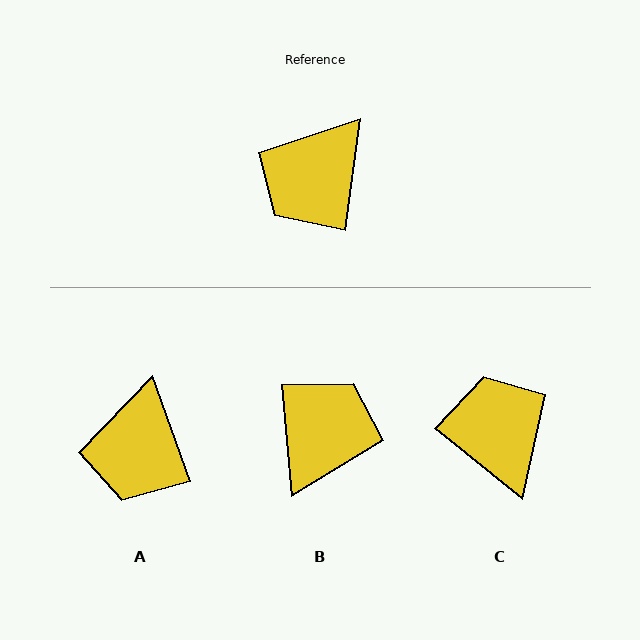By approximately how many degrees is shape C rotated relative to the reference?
Approximately 121 degrees clockwise.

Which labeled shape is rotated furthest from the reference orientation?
B, about 167 degrees away.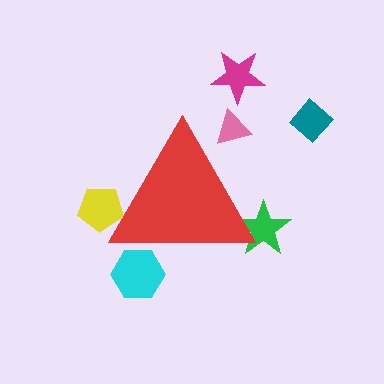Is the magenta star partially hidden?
No, the magenta star is fully visible.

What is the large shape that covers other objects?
A red triangle.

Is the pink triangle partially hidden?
Yes, the pink triangle is partially hidden behind the red triangle.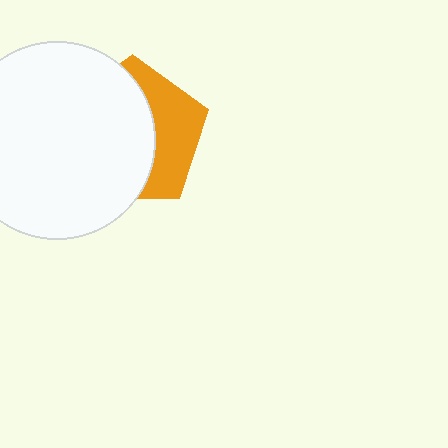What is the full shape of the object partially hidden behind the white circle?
The partially hidden object is an orange pentagon.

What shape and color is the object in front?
The object in front is a white circle.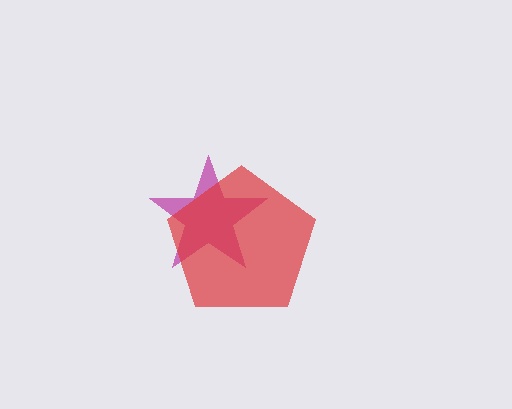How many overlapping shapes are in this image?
There are 2 overlapping shapes in the image.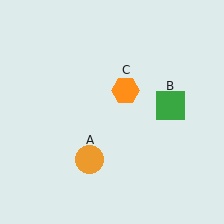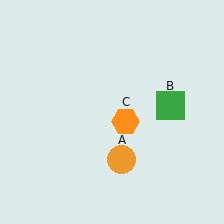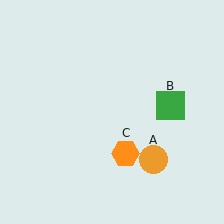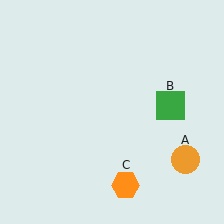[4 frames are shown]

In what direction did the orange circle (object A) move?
The orange circle (object A) moved right.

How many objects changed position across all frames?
2 objects changed position: orange circle (object A), orange hexagon (object C).